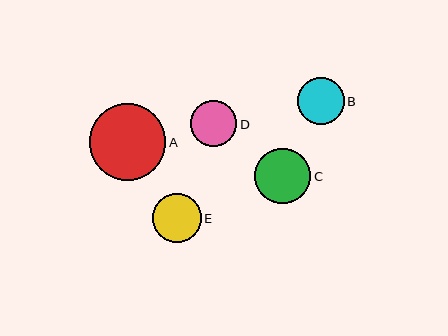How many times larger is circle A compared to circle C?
Circle A is approximately 1.4 times the size of circle C.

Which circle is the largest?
Circle A is the largest with a size of approximately 77 pixels.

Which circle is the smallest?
Circle D is the smallest with a size of approximately 46 pixels.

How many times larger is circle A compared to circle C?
Circle A is approximately 1.4 times the size of circle C.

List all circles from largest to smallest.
From largest to smallest: A, C, E, B, D.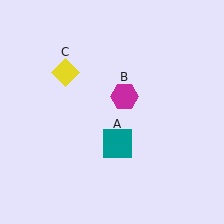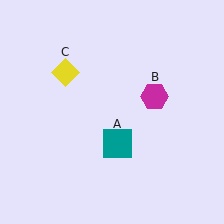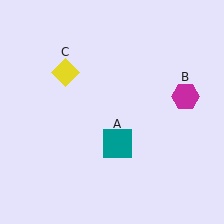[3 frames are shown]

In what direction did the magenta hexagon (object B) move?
The magenta hexagon (object B) moved right.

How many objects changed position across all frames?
1 object changed position: magenta hexagon (object B).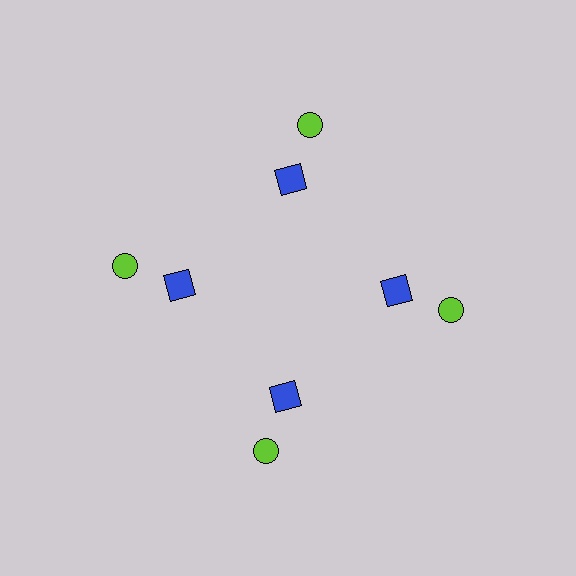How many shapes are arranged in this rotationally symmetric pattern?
There are 8 shapes, arranged in 4 groups of 2.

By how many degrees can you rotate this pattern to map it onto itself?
The pattern maps onto itself every 90 degrees of rotation.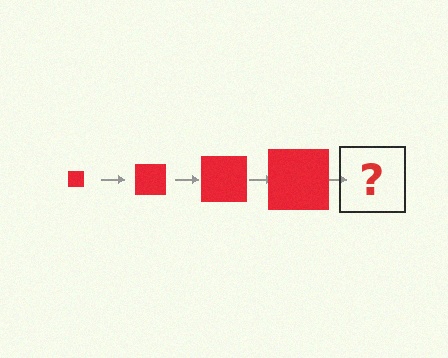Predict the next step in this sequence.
The next step is a red square, larger than the previous one.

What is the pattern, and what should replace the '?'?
The pattern is that the square gets progressively larger each step. The '?' should be a red square, larger than the previous one.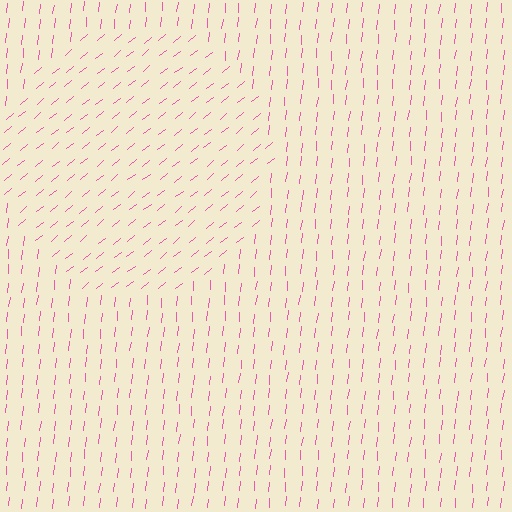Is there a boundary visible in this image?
Yes, there is a texture boundary formed by a change in line orientation.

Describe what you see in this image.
The image is filled with small pink line segments. A circle region in the image has lines oriented differently from the surrounding lines, creating a visible texture boundary.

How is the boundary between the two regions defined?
The boundary is defined purely by a change in line orientation (approximately 45 degrees difference). All lines are the same color and thickness.